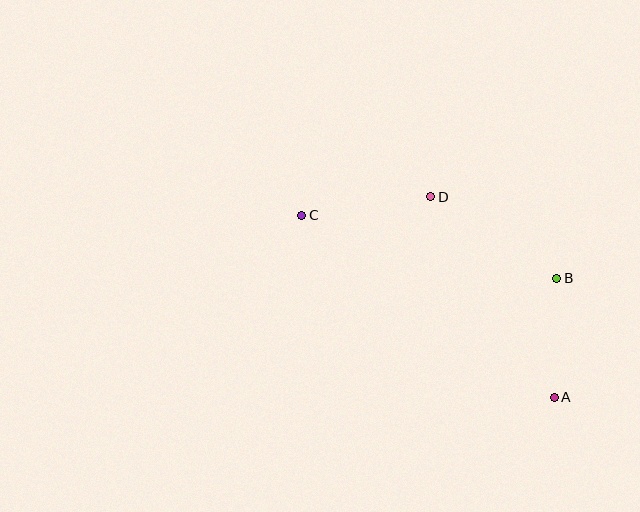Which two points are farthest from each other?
Points A and C are farthest from each other.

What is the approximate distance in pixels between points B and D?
The distance between B and D is approximately 150 pixels.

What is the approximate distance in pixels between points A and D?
The distance between A and D is approximately 235 pixels.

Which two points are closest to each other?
Points A and B are closest to each other.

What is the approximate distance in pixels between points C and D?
The distance between C and D is approximately 130 pixels.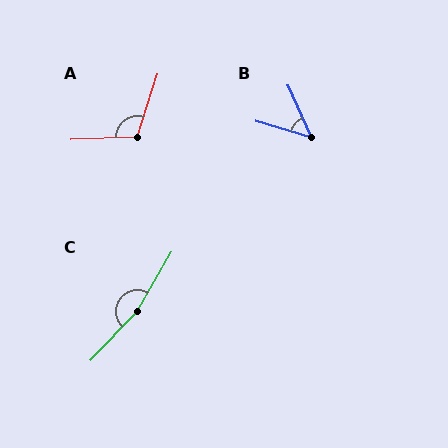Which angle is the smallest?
B, at approximately 49 degrees.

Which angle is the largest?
C, at approximately 166 degrees.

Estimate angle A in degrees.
Approximately 109 degrees.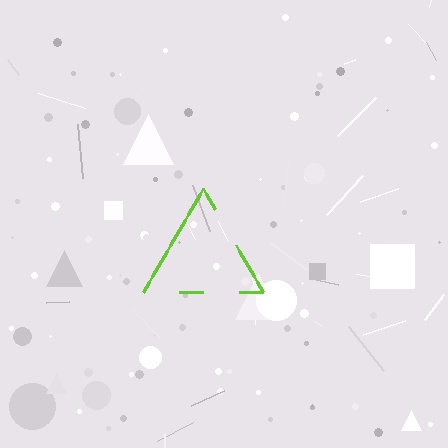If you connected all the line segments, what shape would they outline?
They would outline a triangle.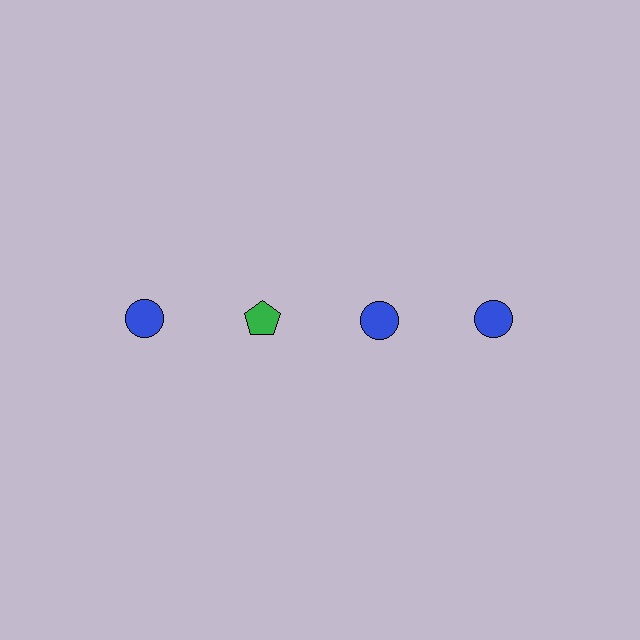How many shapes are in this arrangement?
There are 4 shapes arranged in a grid pattern.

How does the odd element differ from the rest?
It differs in both color (green instead of blue) and shape (pentagon instead of circle).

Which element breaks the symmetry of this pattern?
The green pentagon in the top row, second from left column breaks the symmetry. All other shapes are blue circles.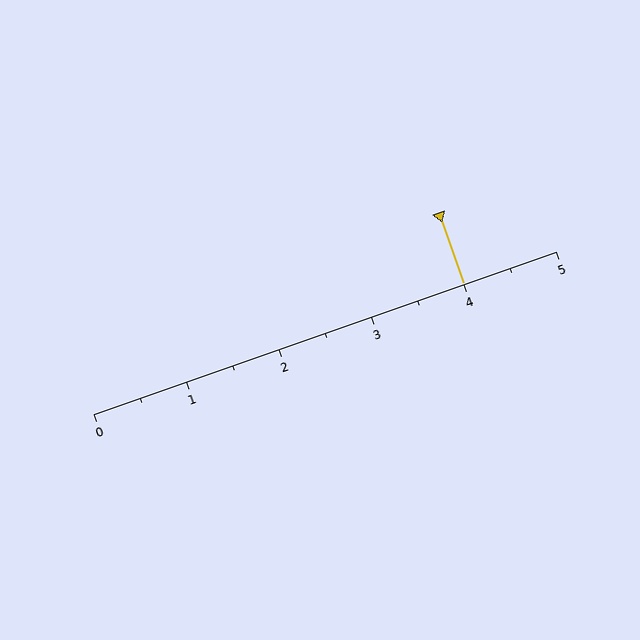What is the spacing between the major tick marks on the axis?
The major ticks are spaced 1 apart.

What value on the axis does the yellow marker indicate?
The marker indicates approximately 4.